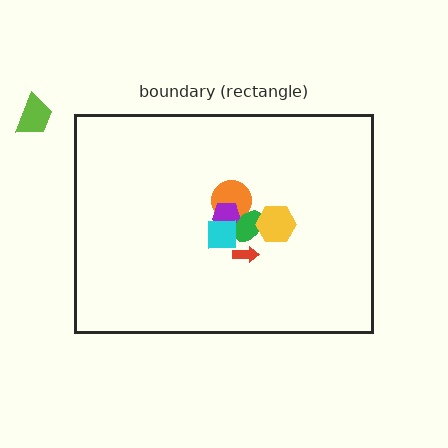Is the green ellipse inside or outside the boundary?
Inside.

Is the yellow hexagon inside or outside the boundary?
Inside.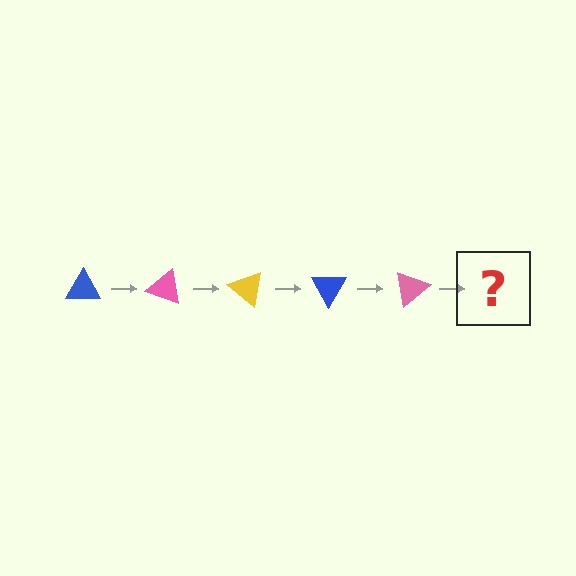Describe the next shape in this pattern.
It should be a yellow triangle, rotated 100 degrees from the start.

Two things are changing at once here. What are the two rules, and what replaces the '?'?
The two rules are that it rotates 20 degrees each step and the color cycles through blue, pink, and yellow. The '?' should be a yellow triangle, rotated 100 degrees from the start.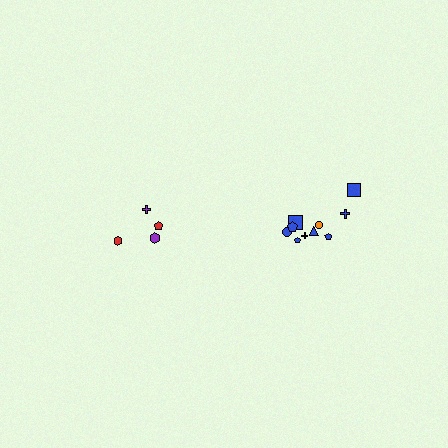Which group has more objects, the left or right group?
The right group.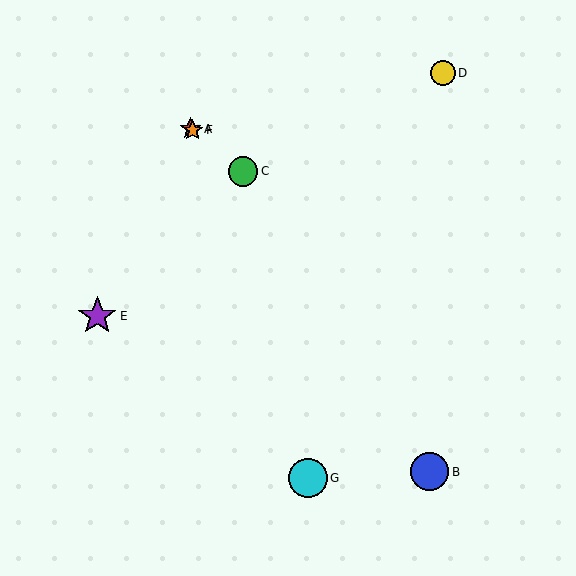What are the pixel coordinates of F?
Object F is at (193, 130).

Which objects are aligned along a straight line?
Objects A, C, F are aligned along a straight line.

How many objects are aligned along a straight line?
3 objects (A, C, F) are aligned along a straight line.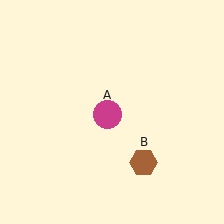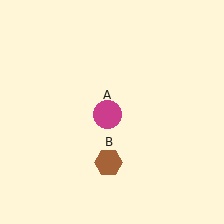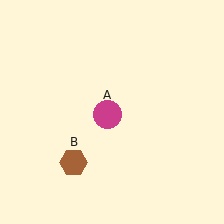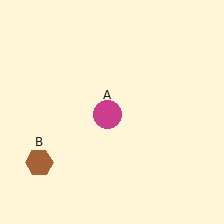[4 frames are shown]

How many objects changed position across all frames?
1 object changed position: brown hexagon (object B).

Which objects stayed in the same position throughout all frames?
Magenta circle (object A) remained stationary.